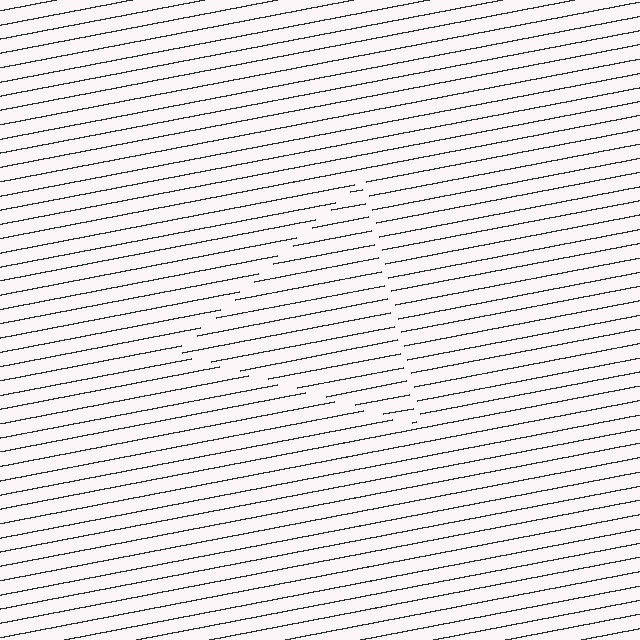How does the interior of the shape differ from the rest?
The interior of the shape contains the same grating, shifted by half a period — the contour is defined by the phase discontinuity where line-ends from the inner and outer gratings abut.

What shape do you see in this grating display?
An illusory triangle. The interior of the shape contains the same grating, shifted by half a period — the contour is defined by the phase discontinuity where line-ends from the inner and outer gratings abut.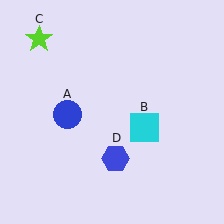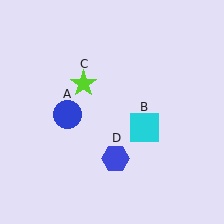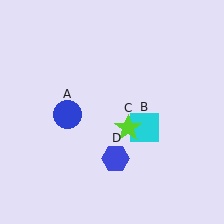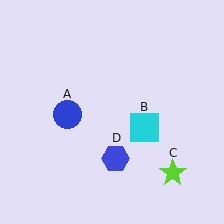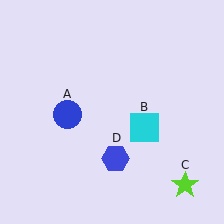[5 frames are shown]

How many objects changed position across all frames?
1 object changed position: lime star (object C).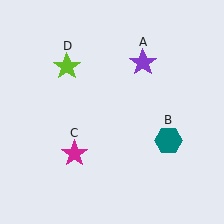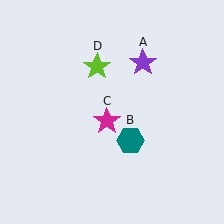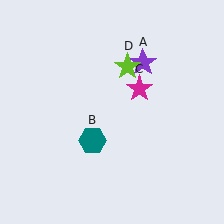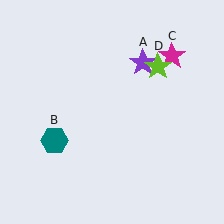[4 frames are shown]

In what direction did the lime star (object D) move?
The lime star (object D) moved right.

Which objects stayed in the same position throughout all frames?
Purple star (object A) remained stationary.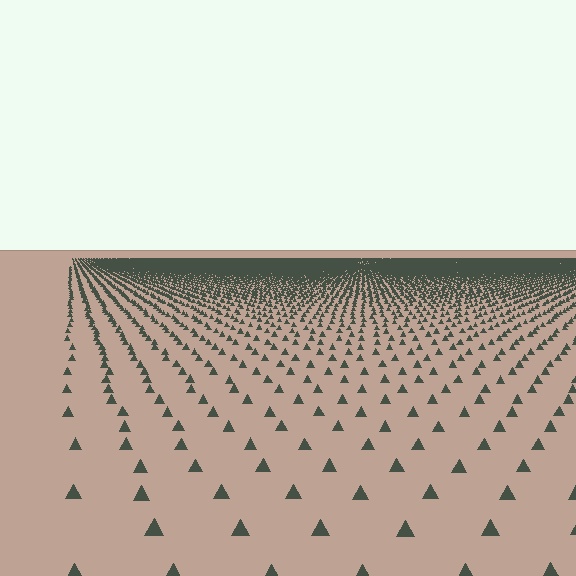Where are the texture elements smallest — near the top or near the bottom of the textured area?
Near the top.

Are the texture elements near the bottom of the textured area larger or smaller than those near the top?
Larger. Near the bottom, elements are closer to the viewer and appear at a bigger on-screen size.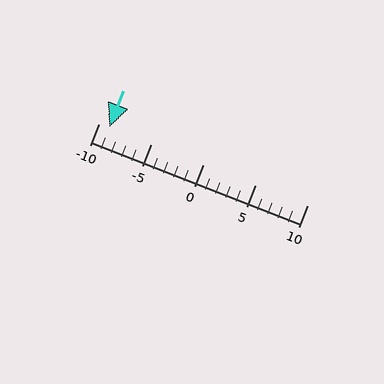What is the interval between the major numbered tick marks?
The major tick marks are spaced 5 units apart.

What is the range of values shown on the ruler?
The ruler shows values from -10 to 10.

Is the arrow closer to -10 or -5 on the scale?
The arrow is closer to -10.